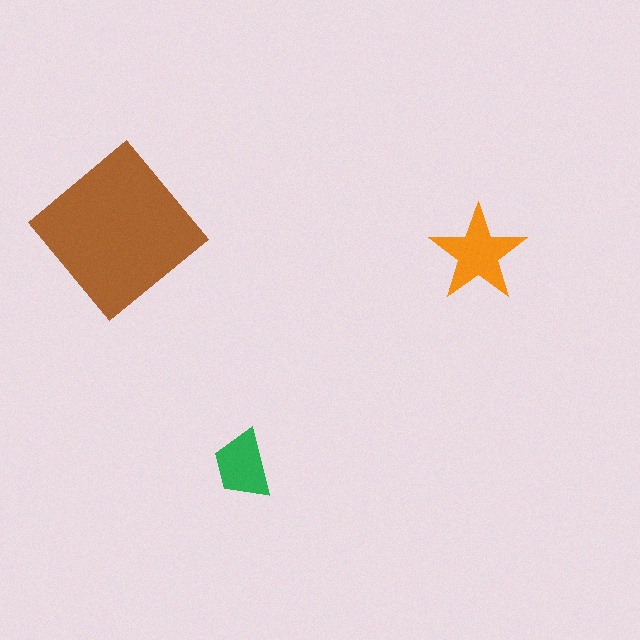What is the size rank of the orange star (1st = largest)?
2nd.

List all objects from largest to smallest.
The brown diamond, the orange star, the green trapezoid.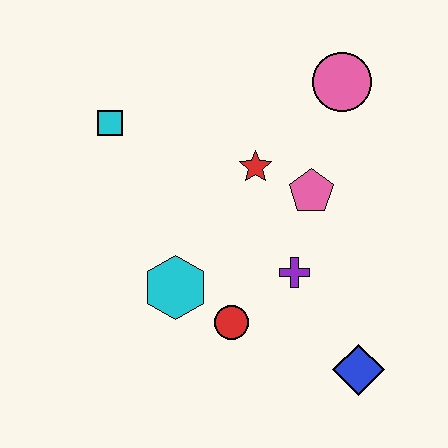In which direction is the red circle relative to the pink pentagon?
The red circle is below the pink pentagon.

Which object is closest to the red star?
The pink pentagon is closest to the red star.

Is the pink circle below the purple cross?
No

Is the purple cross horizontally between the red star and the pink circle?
Yes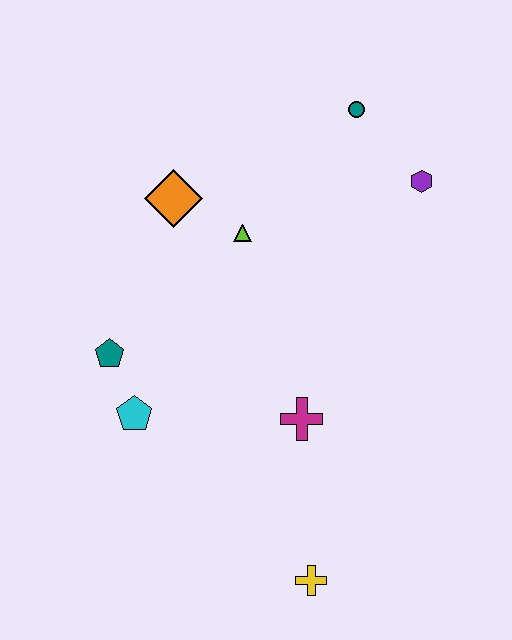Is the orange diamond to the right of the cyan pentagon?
Yes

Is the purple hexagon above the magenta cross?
Yes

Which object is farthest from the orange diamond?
The yellow cross is farthest from the orange diamond.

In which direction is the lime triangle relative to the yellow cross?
The lime triangle is above the yellow cross.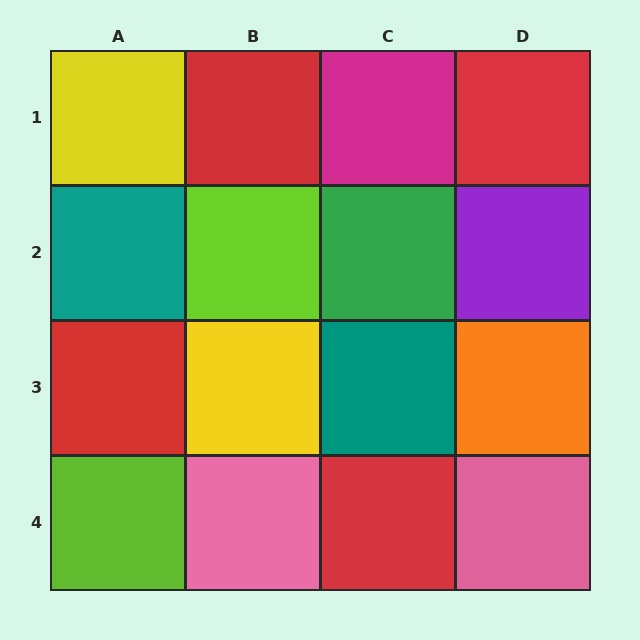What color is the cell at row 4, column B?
Pink.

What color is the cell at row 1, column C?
Magenta.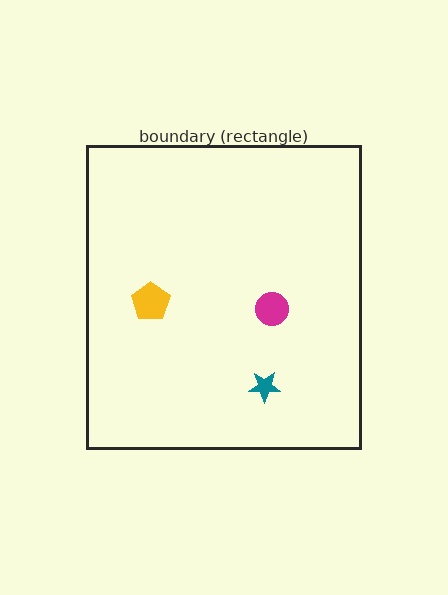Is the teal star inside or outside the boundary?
Inside.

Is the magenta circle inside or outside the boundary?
Inside.